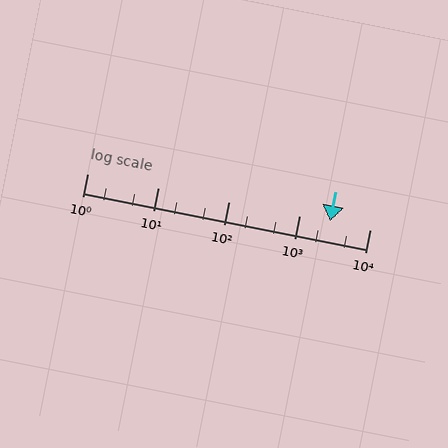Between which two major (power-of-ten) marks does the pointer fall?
The pointer is between 1000 and 10000.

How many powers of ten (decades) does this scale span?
The scale spans 4 decades, from 1 to 10000.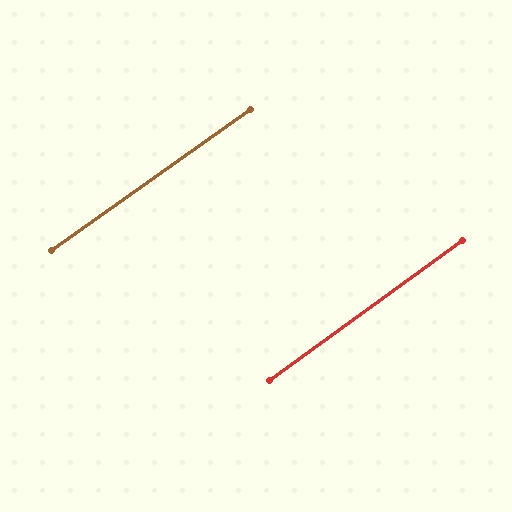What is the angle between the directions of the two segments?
Approximately 1 degree.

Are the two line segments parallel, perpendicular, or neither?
Parallel — their directions differ by only 0.6°.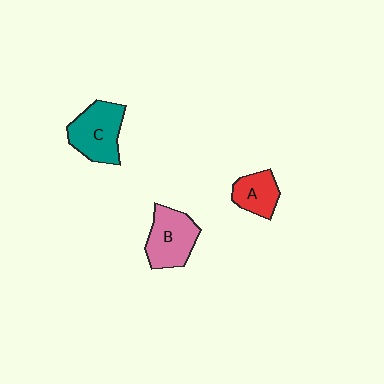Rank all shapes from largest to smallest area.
From largest to smallest: C (teal), B (pink), A (red).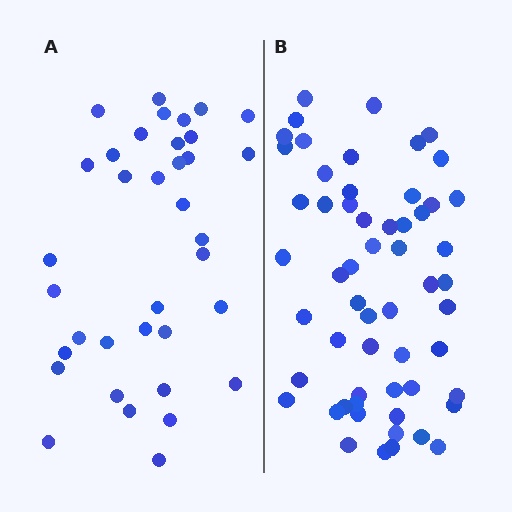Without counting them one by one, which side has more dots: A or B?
Region B (the right region) has more dots.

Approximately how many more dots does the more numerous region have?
Region B has approximately 20 more dots than region A.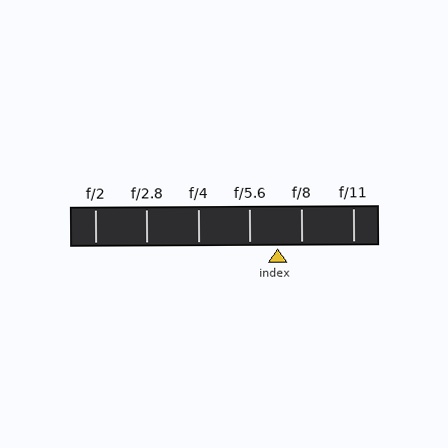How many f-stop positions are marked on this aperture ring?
There are 6 f-stop positions marked.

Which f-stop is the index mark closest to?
The index mark is closest to f/8.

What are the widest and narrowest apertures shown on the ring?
The widest aperture shown is f/2 and the narrowest is f/11.